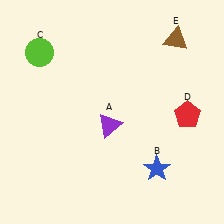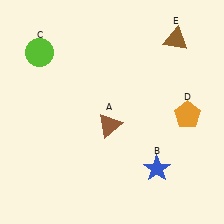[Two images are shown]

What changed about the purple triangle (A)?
In Image 1, A is purple. In Image 2, it changed to brown.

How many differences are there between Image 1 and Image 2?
There are 2 differences between the two images.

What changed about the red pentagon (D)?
In Image 1, D is red. In Image 2, it changed to orange.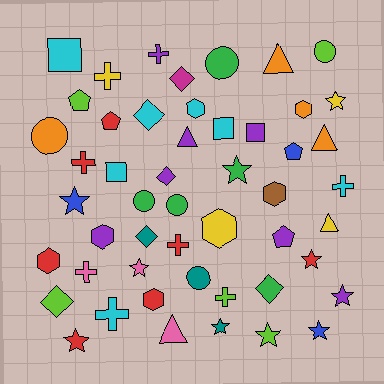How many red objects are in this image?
There are 7 red objects.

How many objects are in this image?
There are 50 objects.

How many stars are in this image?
There are 10 stars.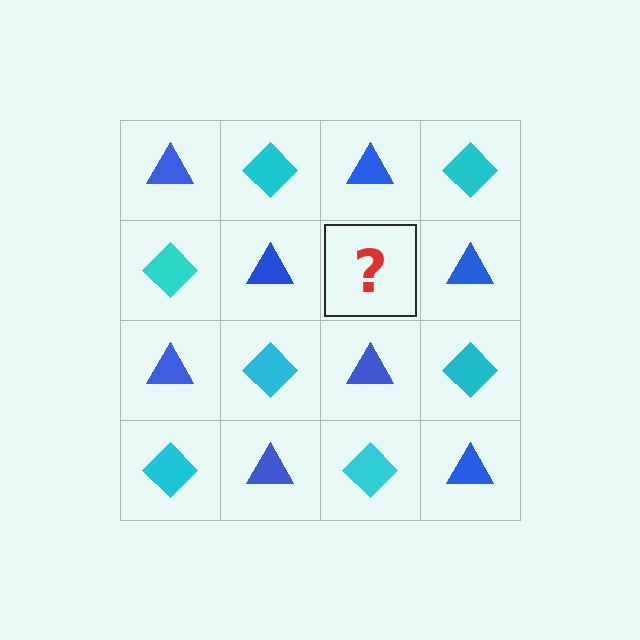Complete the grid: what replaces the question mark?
The question mark should be replaced with a cyan diamond.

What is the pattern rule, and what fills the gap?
The rule is that it alternates blue triangle and cyan diamond in a checkerboard pattern. The gap should be filled with a cyan diamond.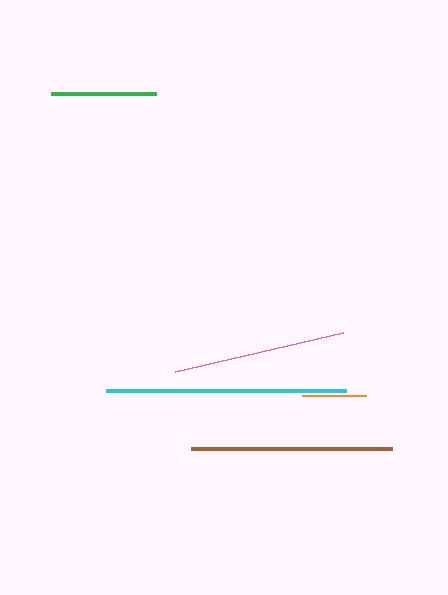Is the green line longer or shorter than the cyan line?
The cyan line is longer than the green line.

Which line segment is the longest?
The cyan line is the longest at approximately 240 pixels.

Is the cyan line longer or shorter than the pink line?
The cyan line is longer than the pink line.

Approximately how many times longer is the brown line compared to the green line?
The brown line is approximately 1.9 times the length of the green line.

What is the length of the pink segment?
The pink segment is approximately 172 pixels long.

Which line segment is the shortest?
The orange line is the shortest at approximately 64 pixels.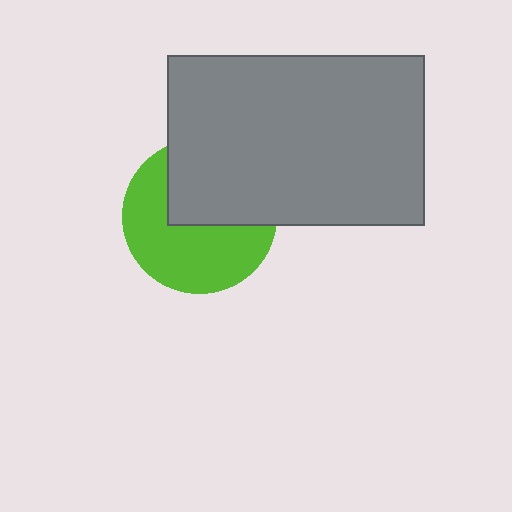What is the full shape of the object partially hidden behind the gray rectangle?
The partially hidden object is a lime circle.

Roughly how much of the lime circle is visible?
About half of it is visible (roughly 57%).